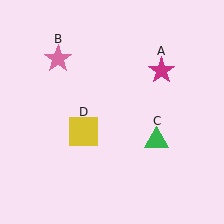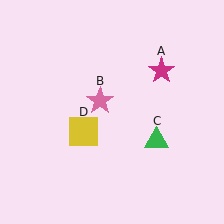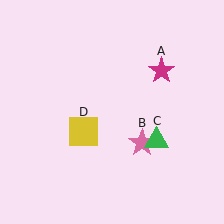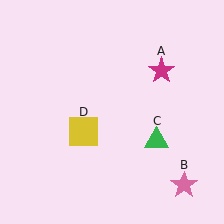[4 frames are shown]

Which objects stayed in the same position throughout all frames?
Magenta star (object A) and green triangle (object C) and yellow square (object D) remained stationary.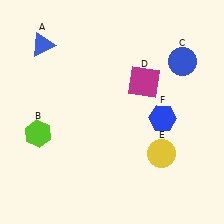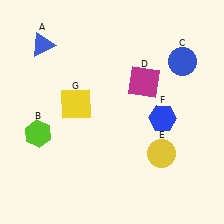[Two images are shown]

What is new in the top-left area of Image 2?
A yellow square (G) was added in the top-left area of Image 2.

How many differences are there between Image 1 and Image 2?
There is 1 difference between the two images.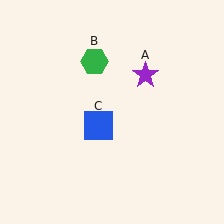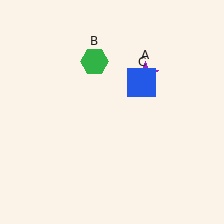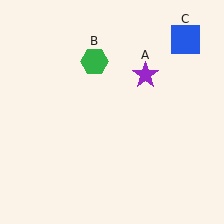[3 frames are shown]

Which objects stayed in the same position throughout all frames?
Purple star (object A) and green hexagon (object B) remained stationary.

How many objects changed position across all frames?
1 object changed position: blue square (object C).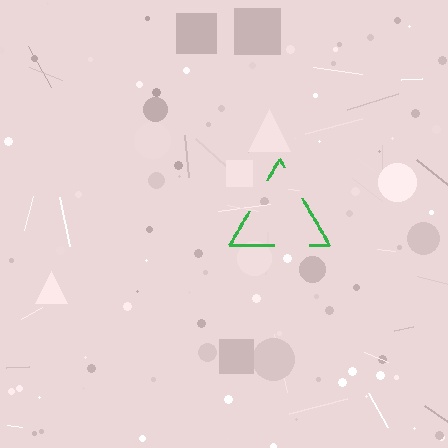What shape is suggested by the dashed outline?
The dashed outline suggests a triangle.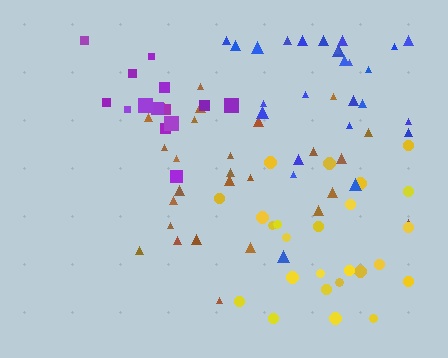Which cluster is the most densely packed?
Purple.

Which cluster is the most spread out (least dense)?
Blue.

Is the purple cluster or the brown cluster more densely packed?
Purple.